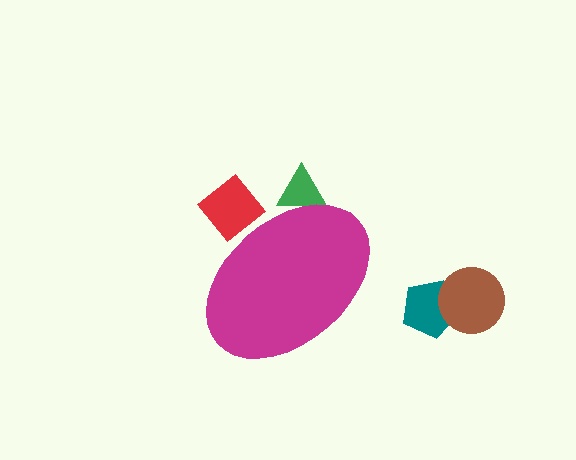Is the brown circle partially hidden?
No, the brown circle is fully visible.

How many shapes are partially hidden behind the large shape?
2 shapes are partially hidden.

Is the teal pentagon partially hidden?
No, the teal pentagon is fully visible.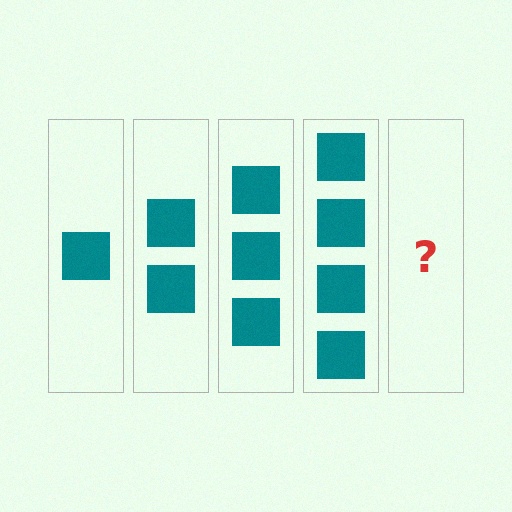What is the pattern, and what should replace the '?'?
The pattern is that each step adds one more square. The '?' should be 5 squares.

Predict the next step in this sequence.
The next step is 5 squares.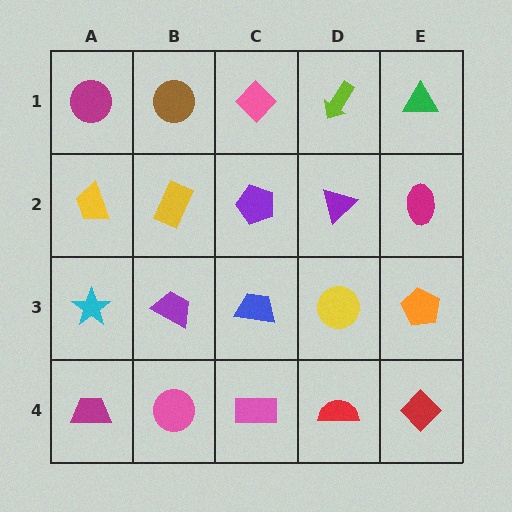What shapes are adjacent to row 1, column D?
A purple triangle (row 2, column D), a pink diamond (row 1, column C), a green triangle (row 1, column E).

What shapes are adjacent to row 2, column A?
A magenta circle (row 1, column A), a cyan star (row 3, column A), a yellow rectangle (row 2, column B).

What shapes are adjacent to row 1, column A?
A yellow trapezoid (row 2, column A), a brown circle (row 1, column B).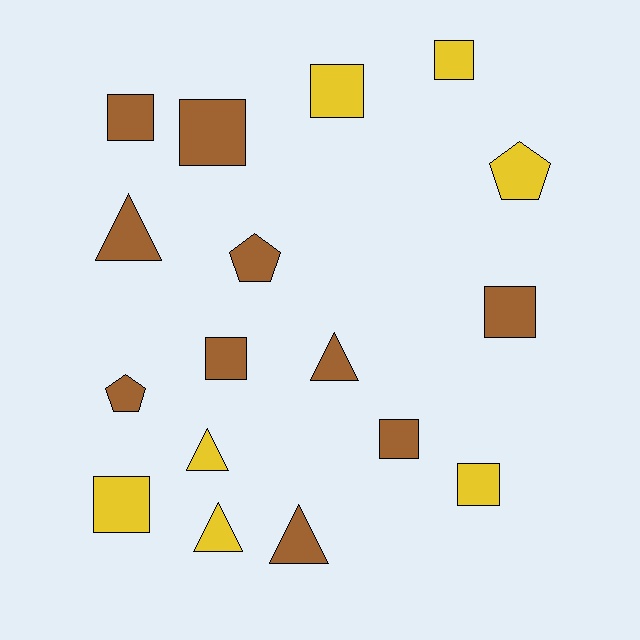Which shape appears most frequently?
Square, with 9 objects.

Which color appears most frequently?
Brown, with 10 objects.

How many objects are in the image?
There are 17 objects.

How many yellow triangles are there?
There are 2 yellow triangles.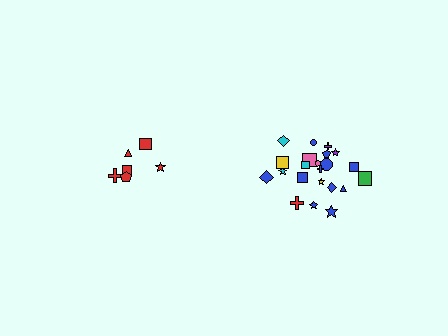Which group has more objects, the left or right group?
The right group.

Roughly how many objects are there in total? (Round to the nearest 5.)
Roughly 30 objects in total.